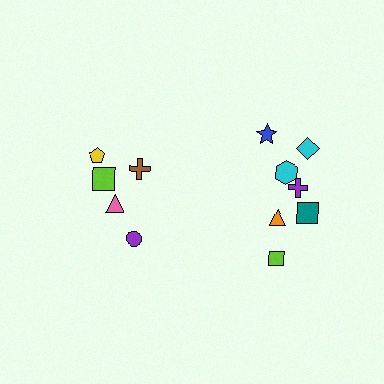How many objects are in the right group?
There are 7 objects.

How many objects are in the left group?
There are 5 objects.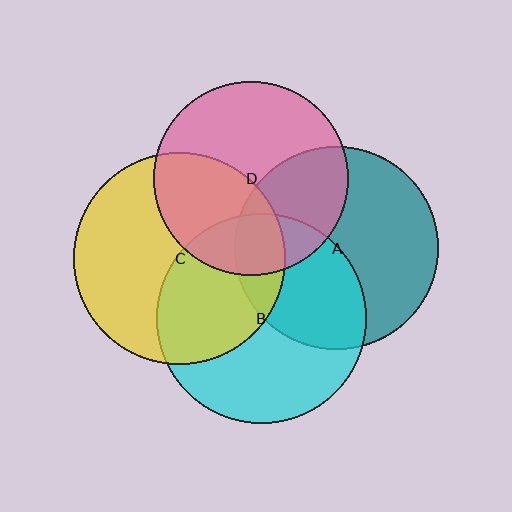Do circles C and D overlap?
Yes.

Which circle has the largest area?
Circle C (yellow).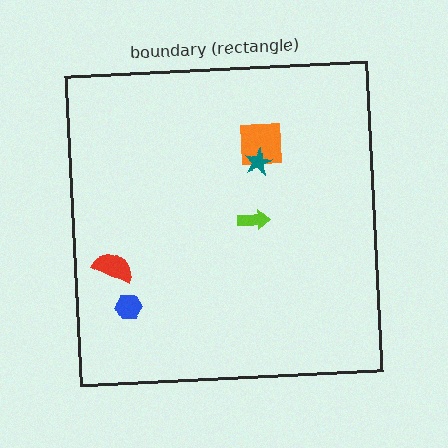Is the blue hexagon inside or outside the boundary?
Inside.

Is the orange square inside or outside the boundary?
Inside.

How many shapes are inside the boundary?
5 inside, 0 outside.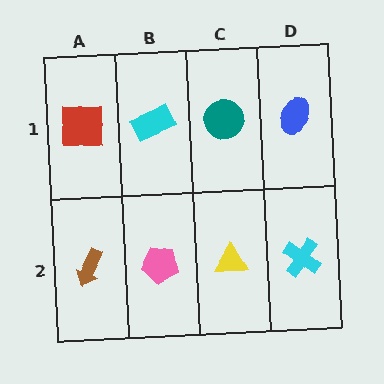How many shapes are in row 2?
4 shapes.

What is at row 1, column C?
A teal circle.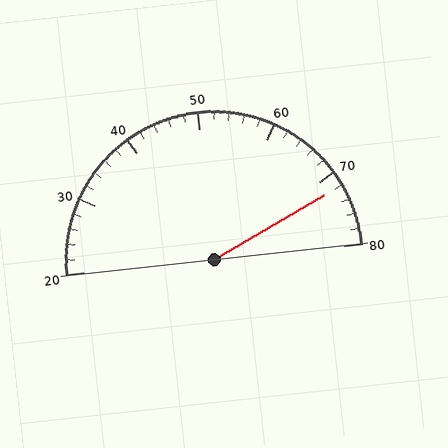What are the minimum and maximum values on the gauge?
The gauge ranges from 20 to 80.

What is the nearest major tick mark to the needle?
The nearest major tick mark is 70.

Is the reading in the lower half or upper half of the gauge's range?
The reading is in the upper half of the range (20 to 80).